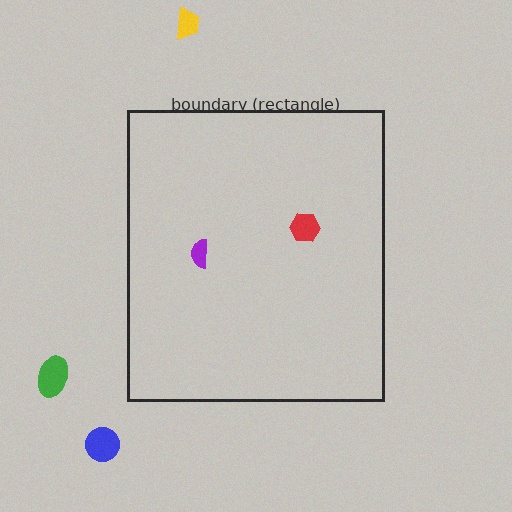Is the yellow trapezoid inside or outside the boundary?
Outside.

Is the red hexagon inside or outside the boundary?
Inside.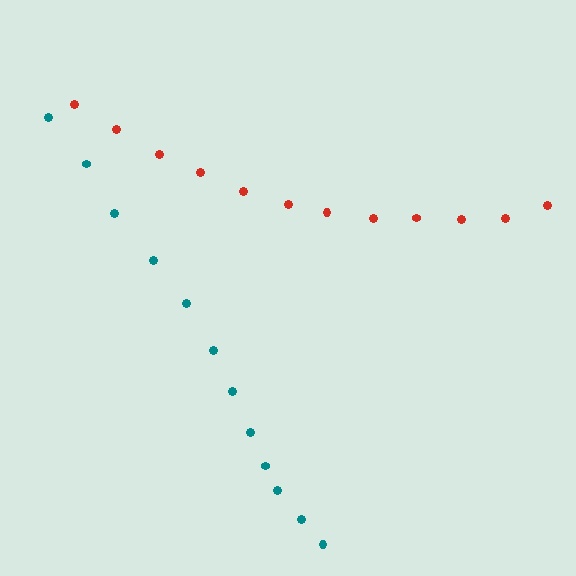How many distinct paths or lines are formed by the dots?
There are 2 distinct paths.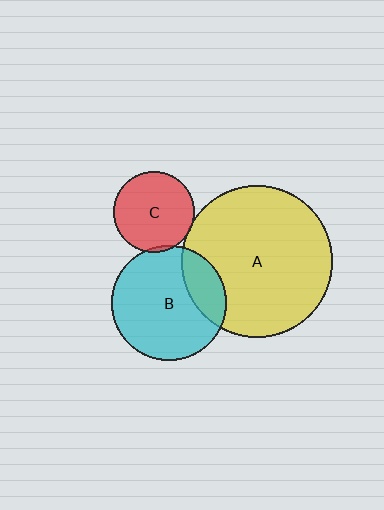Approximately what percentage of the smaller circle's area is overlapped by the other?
Approximately 5%.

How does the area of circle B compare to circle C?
Approximately 2.0 times.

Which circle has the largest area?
Circle A (yellow).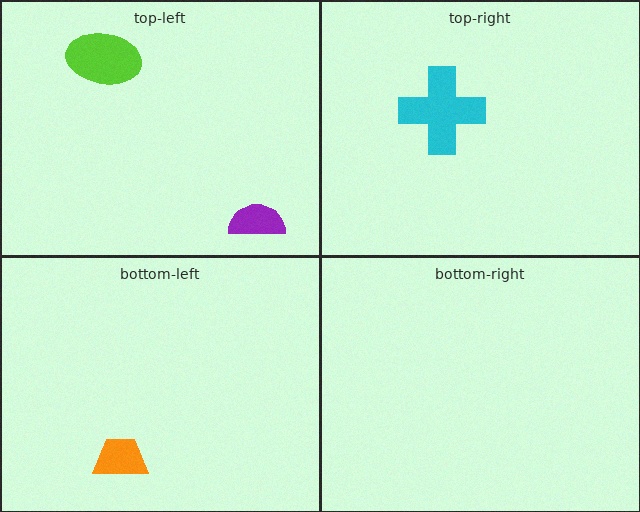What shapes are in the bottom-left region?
The orange trapezoid.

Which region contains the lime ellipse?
The top-left region.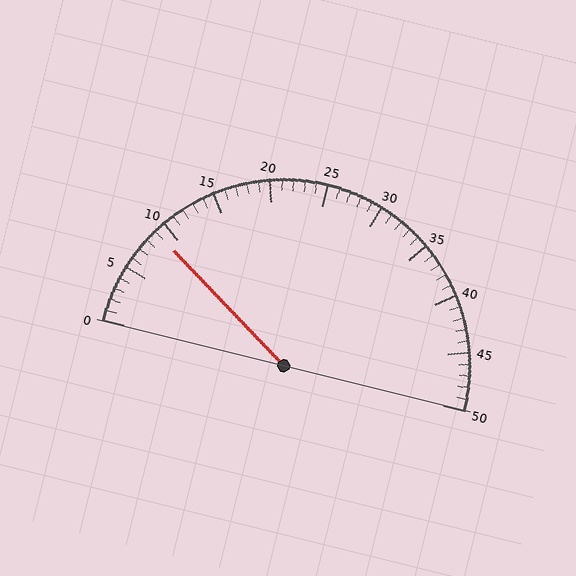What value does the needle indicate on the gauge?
The needle indicates approximately 9.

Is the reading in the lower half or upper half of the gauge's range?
The reading is in the lower half of the range (0 to 50).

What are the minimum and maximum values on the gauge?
The gauge ranges from 0 to 50.